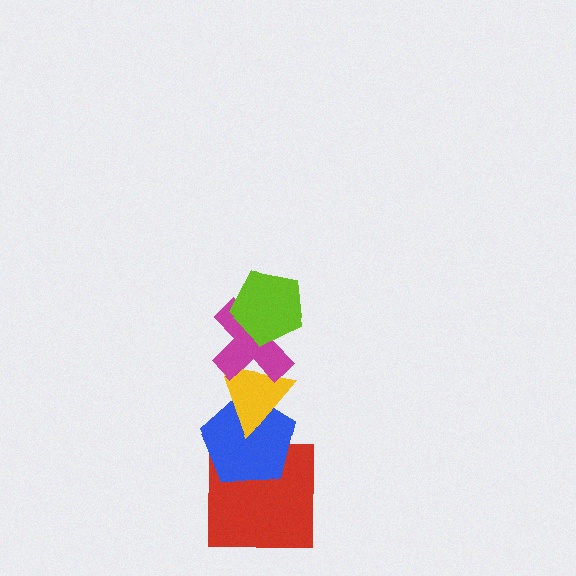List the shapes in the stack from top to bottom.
From top to bottom: the lime pentagon, the magenta cross, the yellow triangle, the blue pentagon, the red square.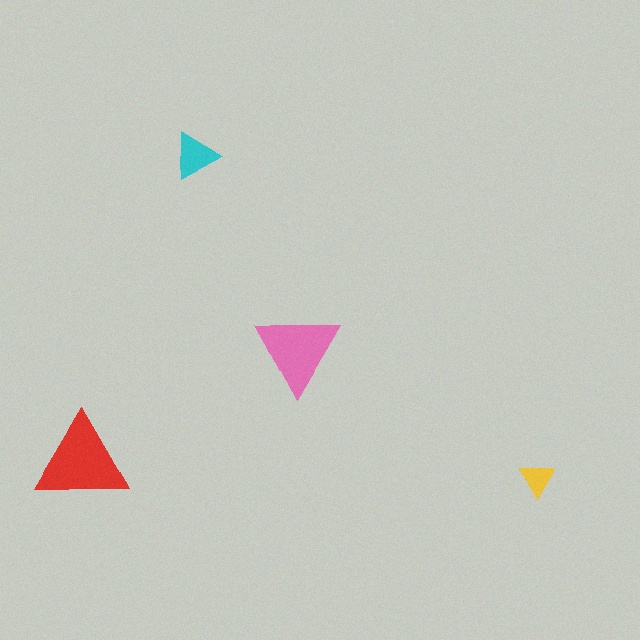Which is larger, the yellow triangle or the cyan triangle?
The cyan one.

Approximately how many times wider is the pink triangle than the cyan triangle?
About 2 times wider.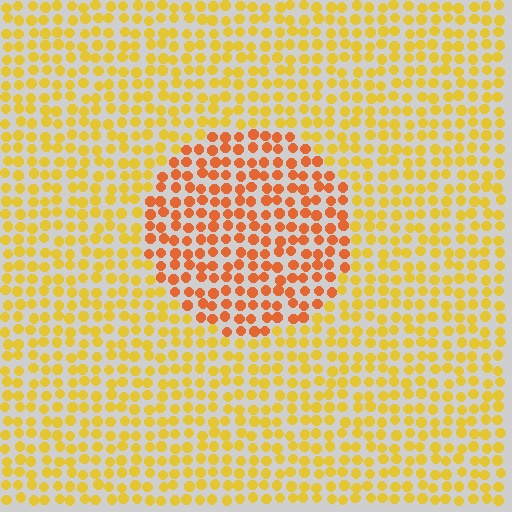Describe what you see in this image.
The image is filled with small yellow elements in a uniform arrangement. A circle-shaped region is visible where the elements are tinted to a slightly different hue, forming a subtle color boundary.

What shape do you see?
I see a circle.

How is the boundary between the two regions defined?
The boundary is defined purely by a slight shift in hue (about 33 degrees). Spacing, size, and orientation are identical on both sides.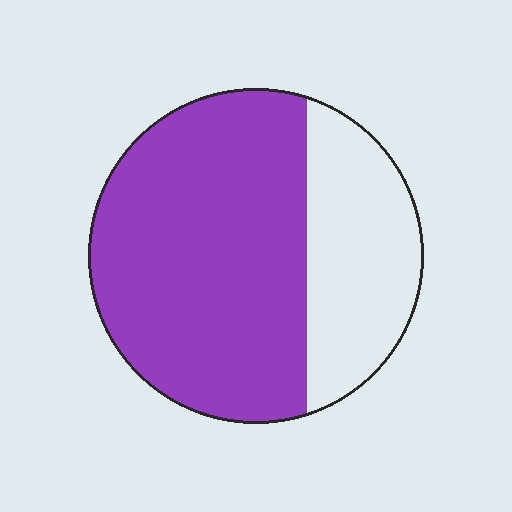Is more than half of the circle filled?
Yes.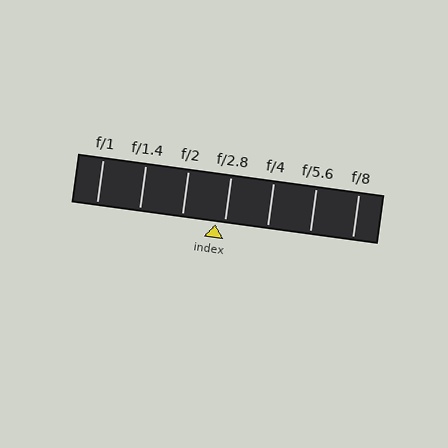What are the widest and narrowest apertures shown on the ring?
The widest aperture shown is f/1 and the narrowest is f/8.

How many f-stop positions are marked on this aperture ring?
There are 7 f-stop positions marked.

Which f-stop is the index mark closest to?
The index mark is closest to f/2.8.